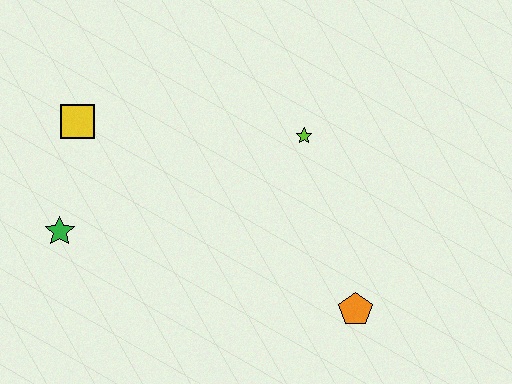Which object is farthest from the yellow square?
The orange pentagon is farthest from the yellow square.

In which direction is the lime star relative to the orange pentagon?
The lime star is above the orange pentagon.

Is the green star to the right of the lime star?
No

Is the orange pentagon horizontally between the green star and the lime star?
No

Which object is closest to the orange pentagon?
The lime star is closest to the orange pentagon.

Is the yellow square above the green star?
Yes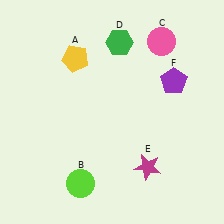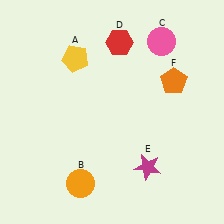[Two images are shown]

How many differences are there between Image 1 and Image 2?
There are 3 differences between the two images.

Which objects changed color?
B changed from lime to orange. D changed from green to red. F changed from purple to orange.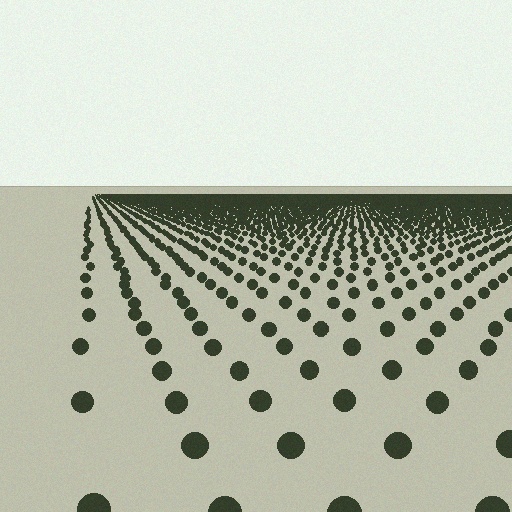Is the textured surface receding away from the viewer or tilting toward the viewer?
The surface is receding away from the viewer. Texture elements get smaller and denser toward the top.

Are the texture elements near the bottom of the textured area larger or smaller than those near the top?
Larger. Near the bottom, elements are closer to the viewer and appear at a bigger on-screen size.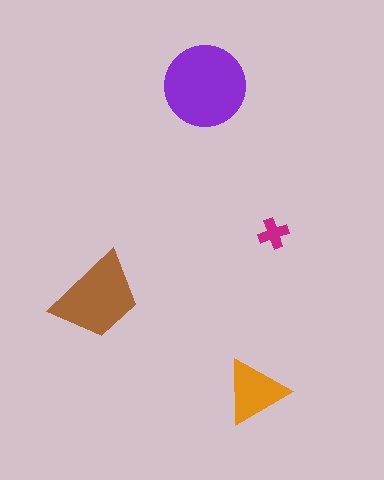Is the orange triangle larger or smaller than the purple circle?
Smaller.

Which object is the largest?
The purple circle.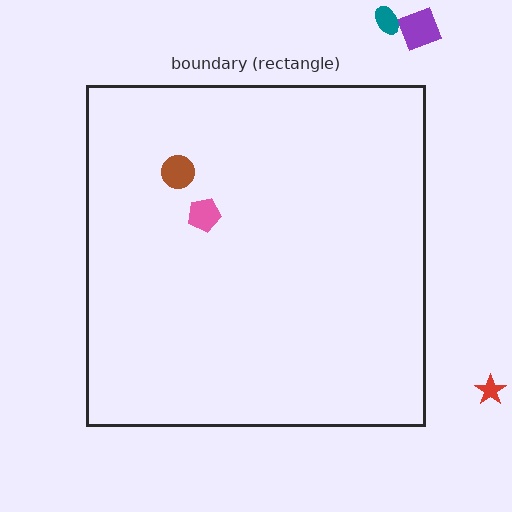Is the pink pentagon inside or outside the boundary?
Inside.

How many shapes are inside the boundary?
2 inside, 3 outside.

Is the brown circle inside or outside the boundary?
Inside.